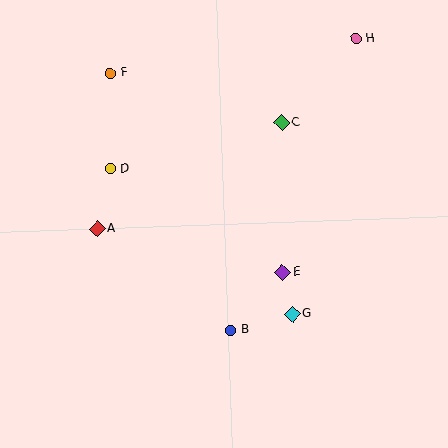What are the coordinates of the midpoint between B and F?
The midpoint between B and F is at (171, 202).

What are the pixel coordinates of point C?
Point C is at (282, 123).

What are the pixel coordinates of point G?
Point G is at (292, 314).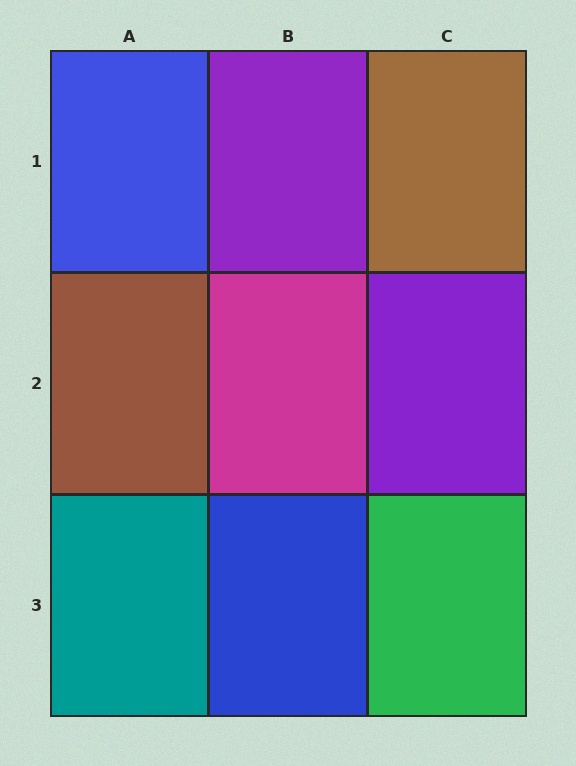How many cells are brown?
2 cells are brown.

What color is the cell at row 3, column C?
Green.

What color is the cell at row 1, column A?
Blue.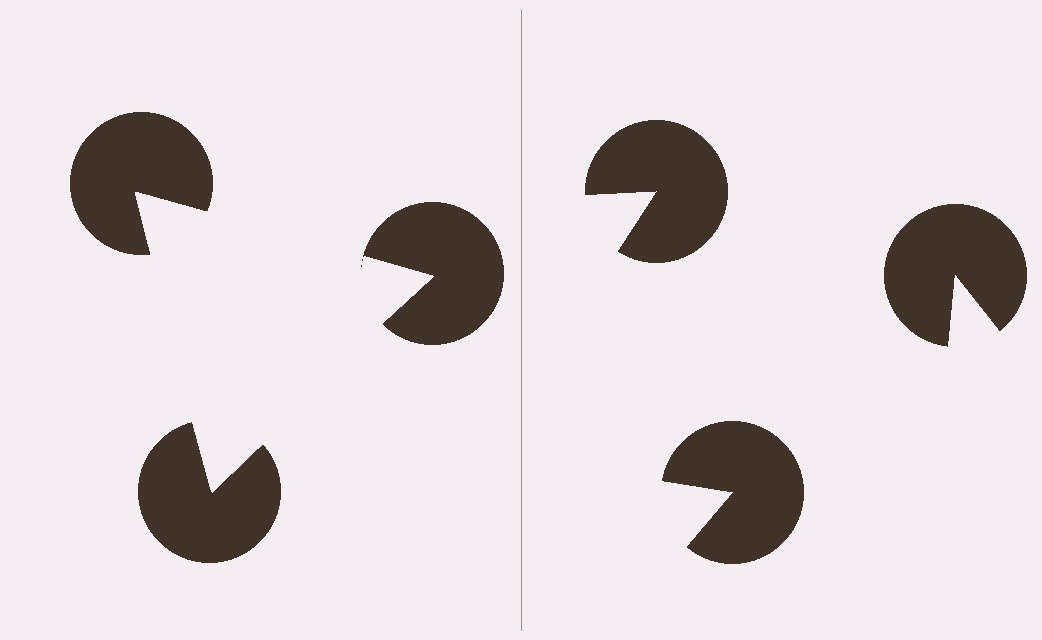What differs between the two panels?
The pac-man discs are positioned identically on both sides; only the wedge orientations differ. On the left they align to a triangle; on the right they are misaligned.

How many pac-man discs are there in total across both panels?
6 — 3 on each side.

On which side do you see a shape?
An illusory triangle appears on the left side. On the right side the wedge cuts are rotated, so no coherent shape forms.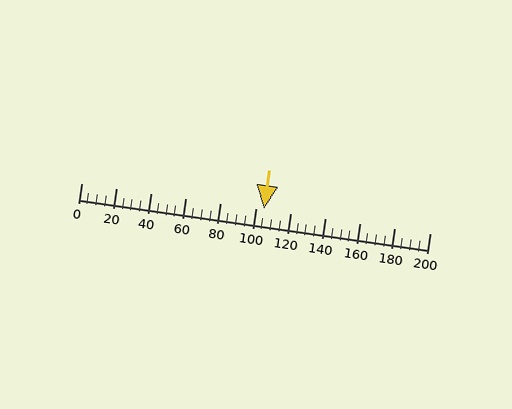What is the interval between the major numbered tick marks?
The major tick marks are spaced 20 units apart.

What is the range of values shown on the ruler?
The ruler shows values from 0 to 200.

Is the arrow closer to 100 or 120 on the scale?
The arrow is closer to 100.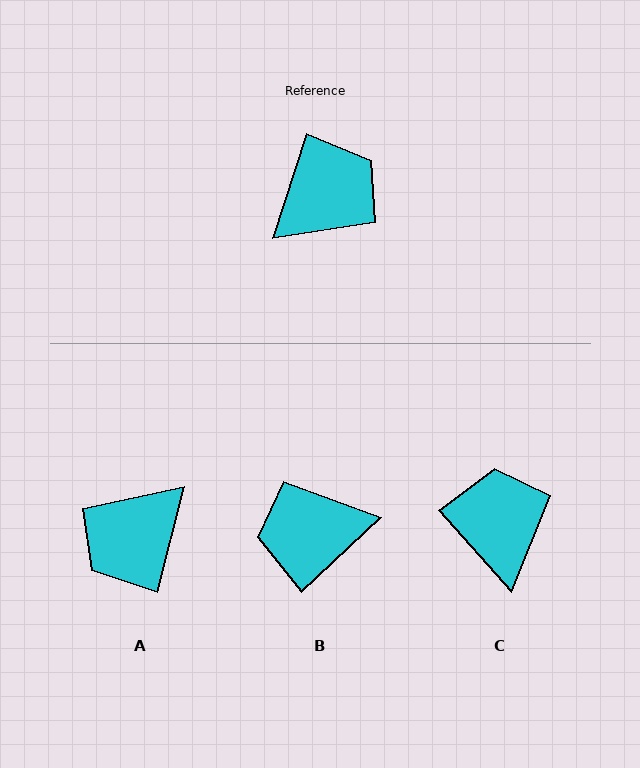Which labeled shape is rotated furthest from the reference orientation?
A, about 176 degrees away.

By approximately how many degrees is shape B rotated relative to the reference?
Approximately 151 degrees counter-clockwise.